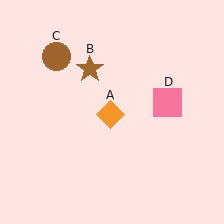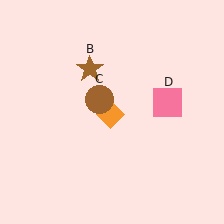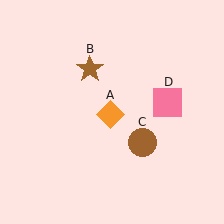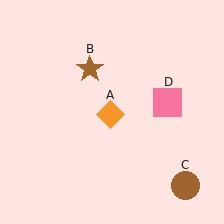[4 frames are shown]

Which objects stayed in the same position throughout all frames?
Orange diamond (object A) and brown star (object B) and pink square (object D) remained stationary.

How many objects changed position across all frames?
1 object changed position: brown circle (object C).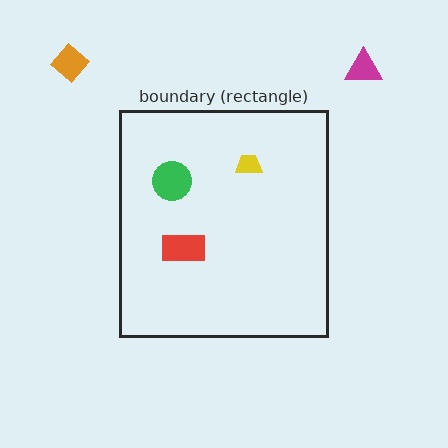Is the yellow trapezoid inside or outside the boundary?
Inside.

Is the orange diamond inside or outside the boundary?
Outside.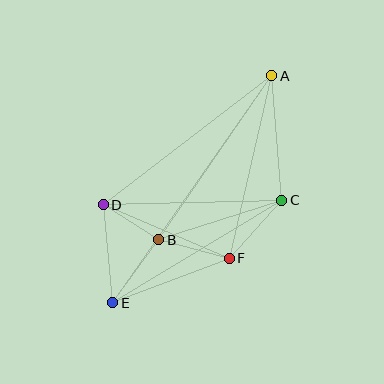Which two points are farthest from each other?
Points A and E are farthest from each other.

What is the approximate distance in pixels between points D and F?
The distance between D and F is approximately 137 pixels.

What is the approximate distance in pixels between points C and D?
The distance between C and D is approximately 179 pixels.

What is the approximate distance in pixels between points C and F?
The distance between C and F is approximately 78 pixels.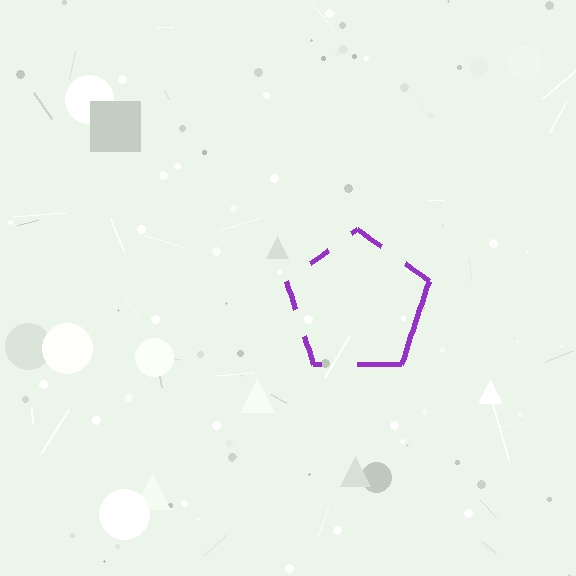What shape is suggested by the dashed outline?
The dashed outline suggests a pentagon.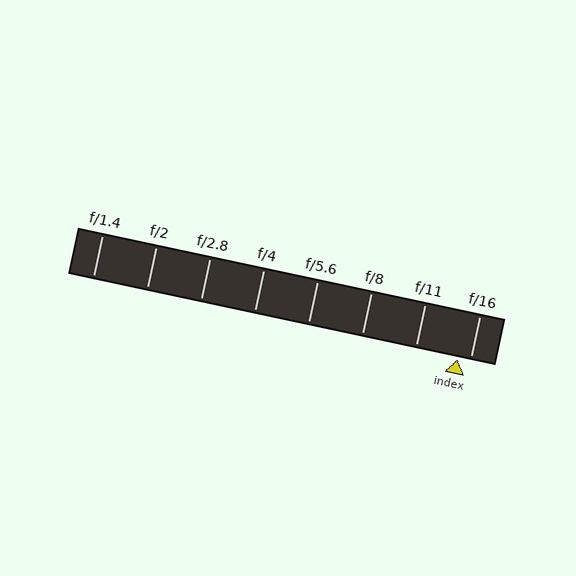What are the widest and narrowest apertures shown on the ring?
The widest aperture shown is f/1.4 and the narrowest is f/16.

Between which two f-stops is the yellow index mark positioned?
The index mark is between f/11 and f/16.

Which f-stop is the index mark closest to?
The index mark is closest to f/16.